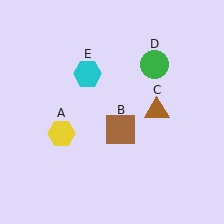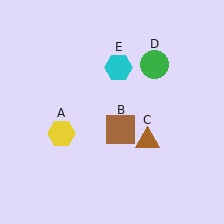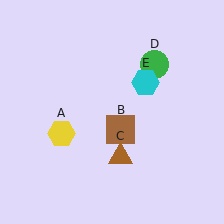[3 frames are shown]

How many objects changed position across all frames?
2 objects changed position: brown triangle (object C), cyan hexagon (object E).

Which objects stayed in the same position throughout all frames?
Yellow hexagon (object A) and brown square (object B) and green circle (object D) remained stationary.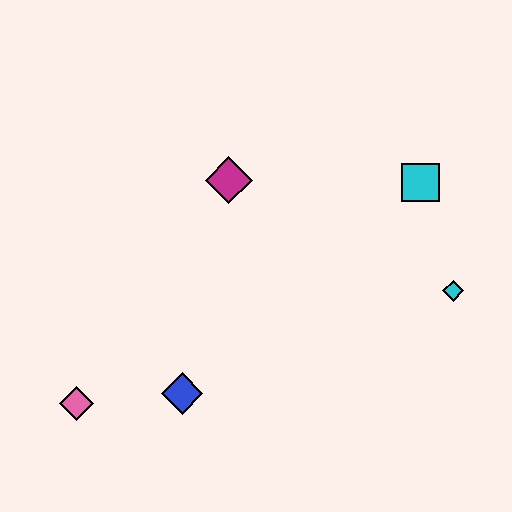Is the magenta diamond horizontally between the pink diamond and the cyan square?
Yes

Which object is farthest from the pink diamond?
The cyan square is farthest from the pink diamond.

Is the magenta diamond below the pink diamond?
No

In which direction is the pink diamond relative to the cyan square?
The pink diamond is to the left of the cyan square.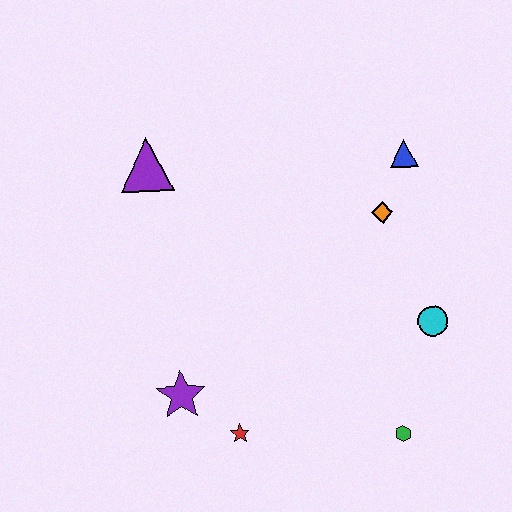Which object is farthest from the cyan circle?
The purple triangle is farthest from the cyan circle.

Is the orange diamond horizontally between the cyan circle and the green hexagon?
No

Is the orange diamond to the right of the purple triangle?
Yes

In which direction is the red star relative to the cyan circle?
The red star is to the left of the cyan circle.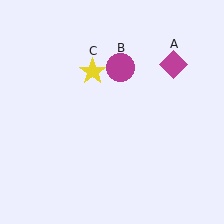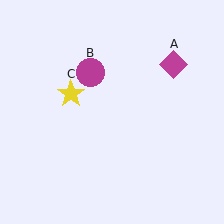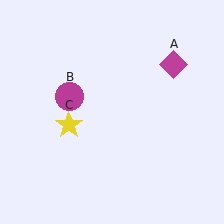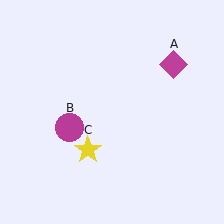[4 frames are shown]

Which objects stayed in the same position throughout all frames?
Magenta diamond (object A) remained stationary.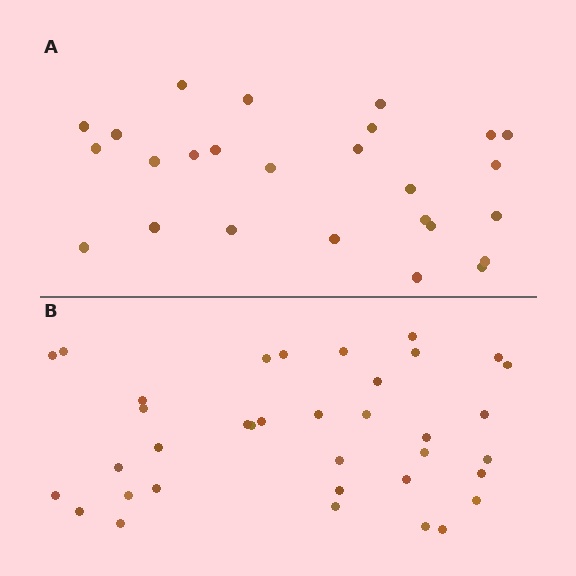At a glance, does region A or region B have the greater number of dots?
Region B (the bottom region) has more dots.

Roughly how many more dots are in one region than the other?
Region B has roughly 10 or so more dots than region A.